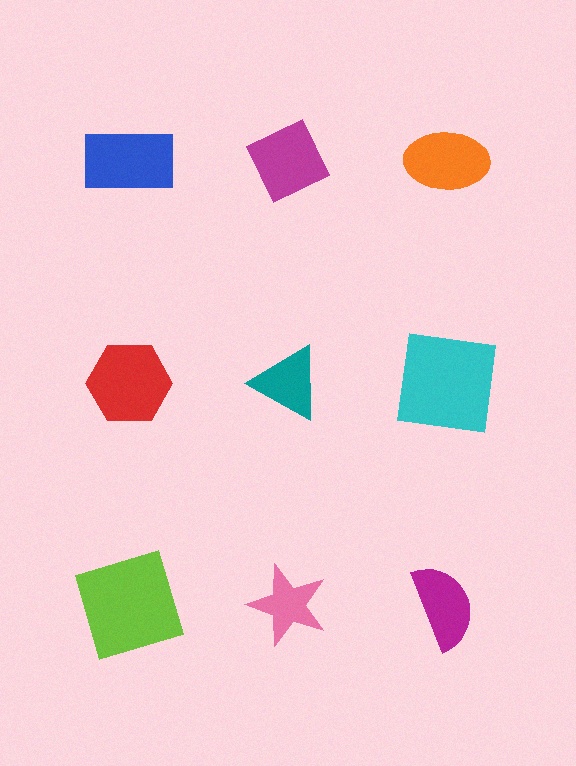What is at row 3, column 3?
A magenta semicircle.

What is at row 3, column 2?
A pink star.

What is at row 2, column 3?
A cyan square.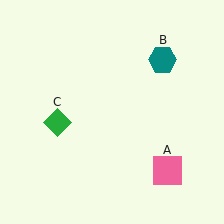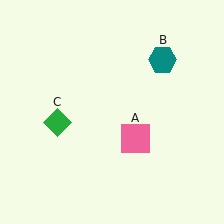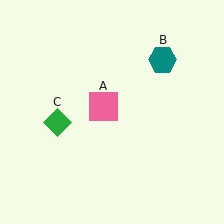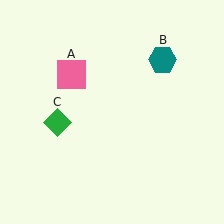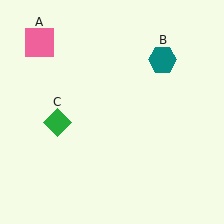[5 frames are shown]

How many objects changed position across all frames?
1 object changed position: pink square (object A).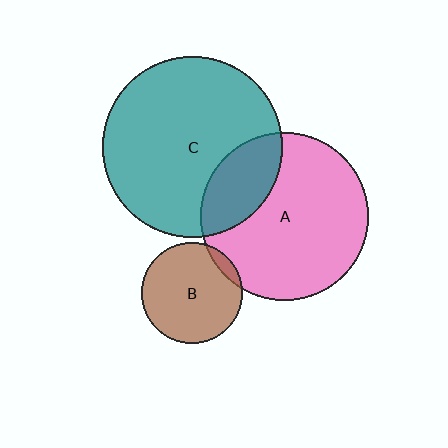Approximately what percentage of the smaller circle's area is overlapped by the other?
Approximately 25%.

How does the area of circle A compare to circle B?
Approximately 2.8 times.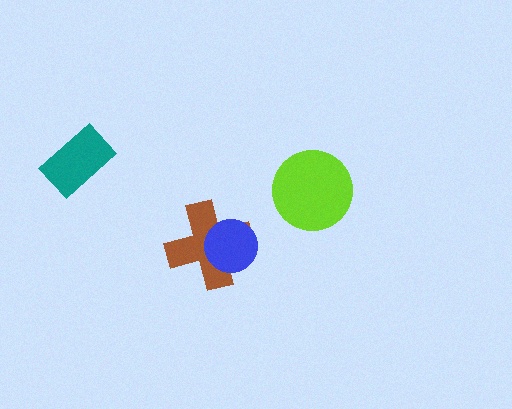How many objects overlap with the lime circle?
0 objects overlap with the lime circle.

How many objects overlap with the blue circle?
1 object overlaps with the blue circle.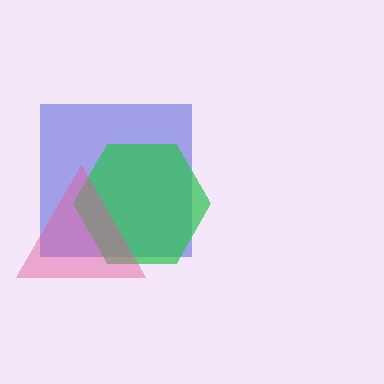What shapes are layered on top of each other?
The layered shapes are: a blue square, a green hexagon, a pink triangle.